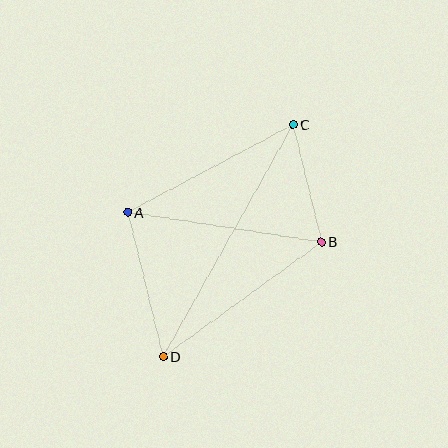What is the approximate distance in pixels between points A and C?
The distance between A and C is approximately 188 pixels.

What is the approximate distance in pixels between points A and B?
The distance between A and B is approximately 196 pixels.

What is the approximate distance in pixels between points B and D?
The distance between B and D is approximately 196 pixels.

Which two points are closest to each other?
Points B and C are closest to each other.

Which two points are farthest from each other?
Points C and D are farthest from each other.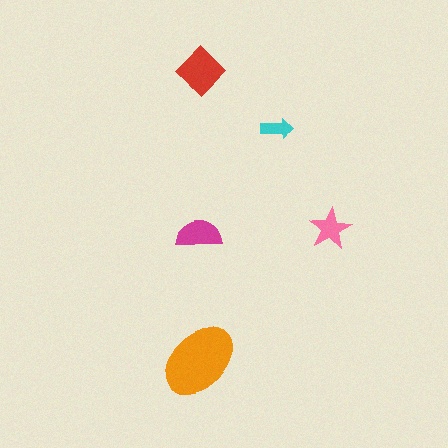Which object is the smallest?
The cyan arrow.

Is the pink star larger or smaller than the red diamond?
Smaller.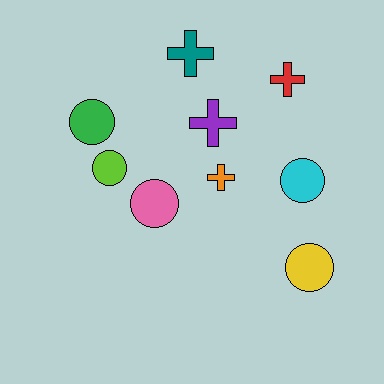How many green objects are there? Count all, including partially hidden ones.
There is 1 green object.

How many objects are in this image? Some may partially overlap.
There are 9 objects.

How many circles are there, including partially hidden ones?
There are 5 circles.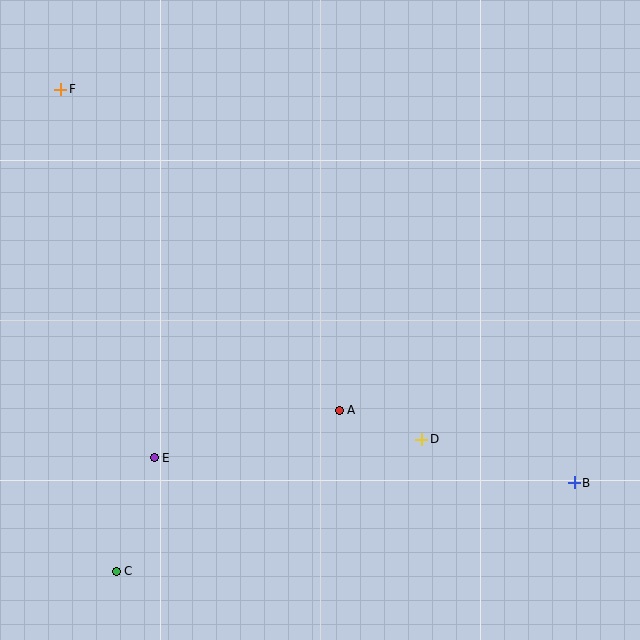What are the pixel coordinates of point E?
Point E is at (154, 458).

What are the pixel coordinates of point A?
Point A is at (339, 410).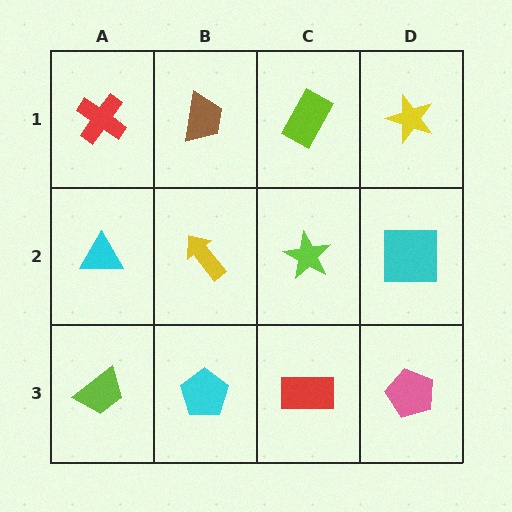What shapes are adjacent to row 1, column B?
A yellow arrow (row 2, column B), a red cross (row 1, column A), a lime rectangle (row 1, column C).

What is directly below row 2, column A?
A lime trapezoid.